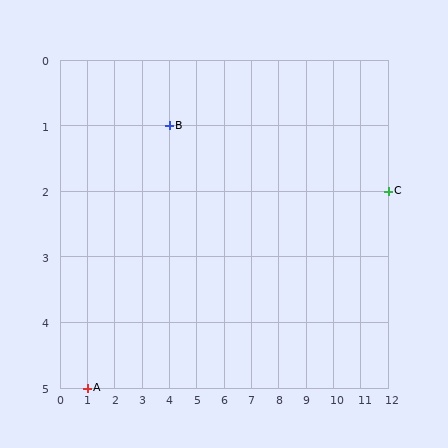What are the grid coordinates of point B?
Point B is at grid coordinates (4, 1).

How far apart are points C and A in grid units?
Points C and A are 11 columns and 3 rows apart (about 11.4 grid units diagonally).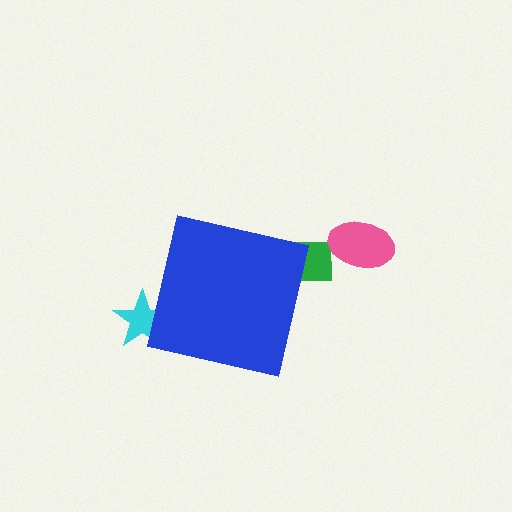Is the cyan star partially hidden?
Yes, the cyan star is partially hidden behind the blue square.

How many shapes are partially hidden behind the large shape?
2 shapes are partially hidden.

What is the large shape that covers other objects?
A blue square.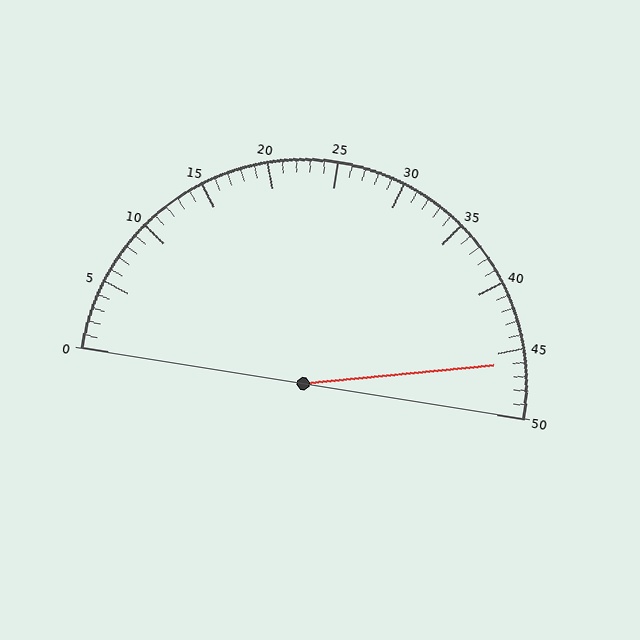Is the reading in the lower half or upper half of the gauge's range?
The reading is in the upper half of the range (0 to 50).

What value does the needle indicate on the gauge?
The needle indicates approximately 46.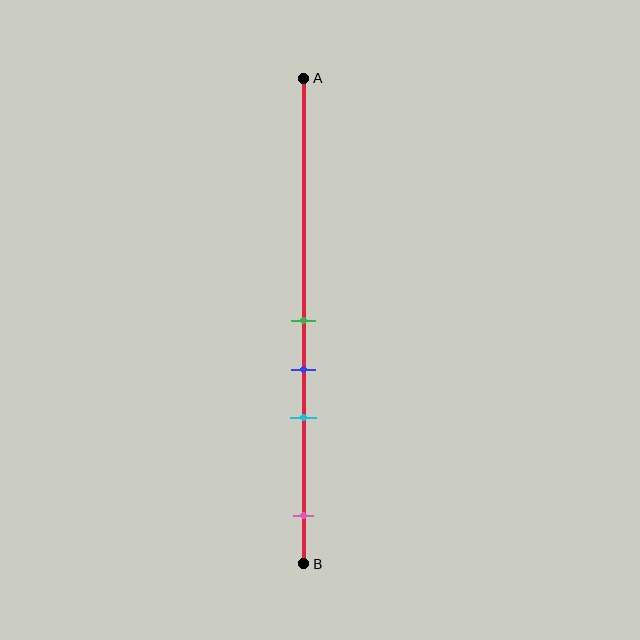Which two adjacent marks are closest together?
The green and blue marks are the closest adjacent pair.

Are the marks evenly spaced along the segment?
No, the marks are not evenly spaced.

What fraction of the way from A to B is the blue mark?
The blue mark is approximately 60% (0.6) of the way from A to B.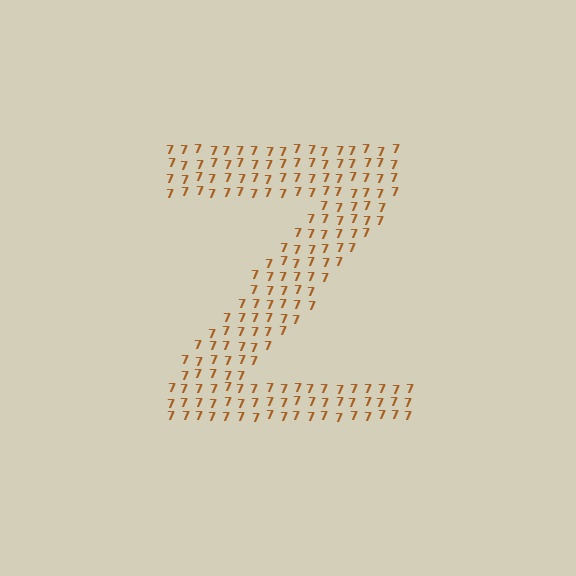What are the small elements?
The small elements are digit 7's.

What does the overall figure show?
The overall figure shows the letter Z.